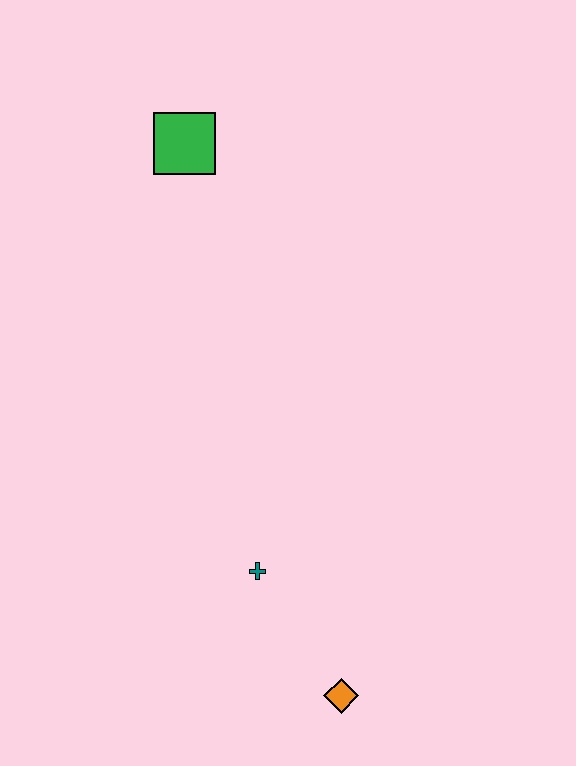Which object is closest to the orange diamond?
The teal cross is closest to the orange diamond.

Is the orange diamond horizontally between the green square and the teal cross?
No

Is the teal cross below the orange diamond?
No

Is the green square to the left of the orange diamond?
Yes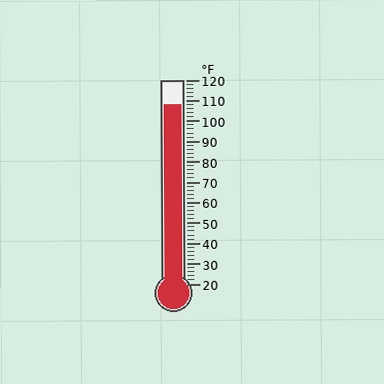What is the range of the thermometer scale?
The thermometer scale ranges from 20°F to 120°F.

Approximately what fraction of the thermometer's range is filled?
The thermometer is filled to approximately 90% of its range.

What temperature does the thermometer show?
The thermometer shows approximately 108°F.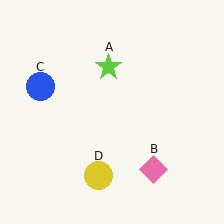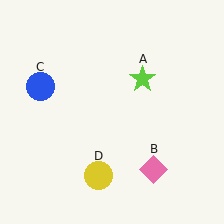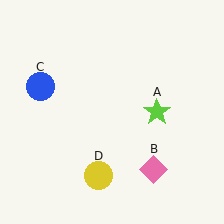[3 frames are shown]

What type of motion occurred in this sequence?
The lime star (object A) rotated clockwise around the center of the scene.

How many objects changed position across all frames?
1 object changed position: lime star (object A).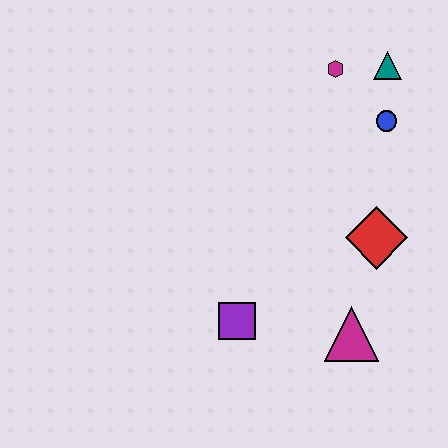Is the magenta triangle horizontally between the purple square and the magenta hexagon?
No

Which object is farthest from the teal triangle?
The purple square is farthest from the teal triangle.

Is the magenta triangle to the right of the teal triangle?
No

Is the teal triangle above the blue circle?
Yes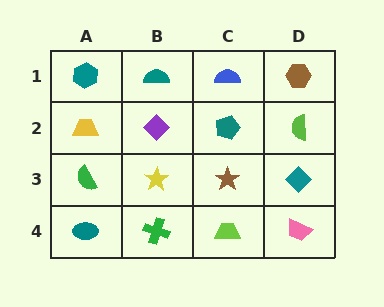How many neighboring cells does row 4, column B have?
3.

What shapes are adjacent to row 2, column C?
A blue semicircle (row 1, column C), a brown star (row 3, column C), a purple diamond (row 2, column B), a lime semicircle (row 2, column D).